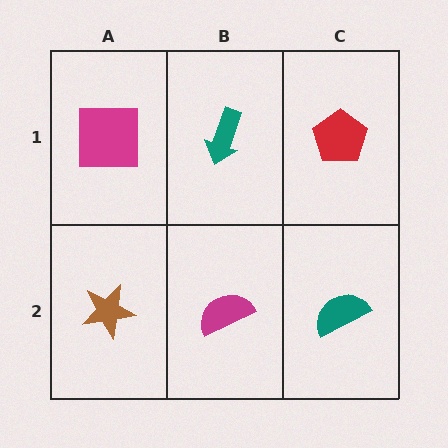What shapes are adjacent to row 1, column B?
A magenta semicircle (row 2, column B), a magenta square (row 1, column A), a red pentagon (row 1, column C).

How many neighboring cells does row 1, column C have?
2.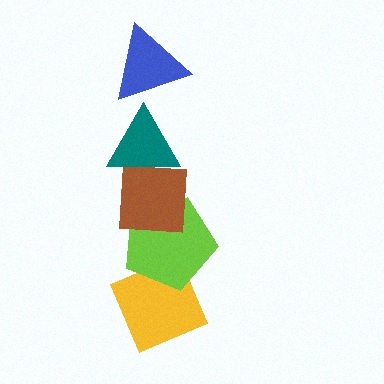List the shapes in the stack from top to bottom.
From top to bottom: the blue triangle, the teal triangle, the brown square, the lime pentagon, the yellow diamond.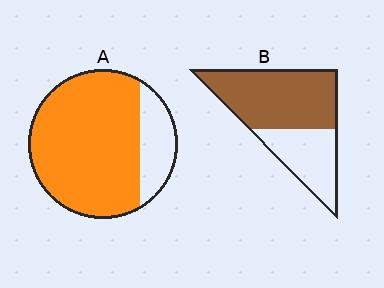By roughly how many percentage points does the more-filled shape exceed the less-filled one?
By roughly 15 percentage points (A over B).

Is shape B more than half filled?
Yes.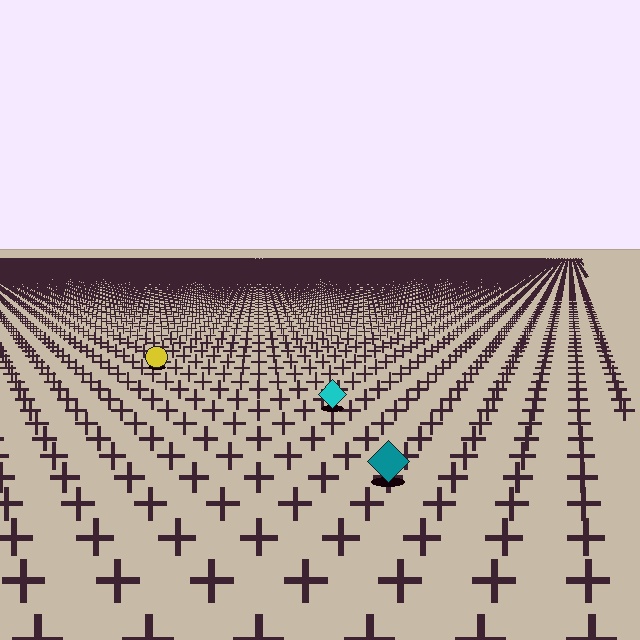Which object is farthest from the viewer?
The yellow circle is farthest from the viewer. It appears smaller and the ground texture around it is denser.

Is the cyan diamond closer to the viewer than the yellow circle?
Yes. The cyan diamond is closer — you can tell from the texture gradient: the ground texture is coarser near it.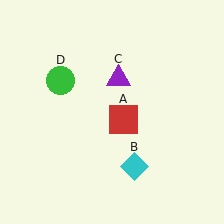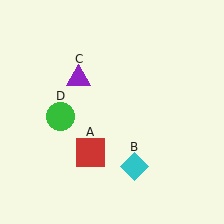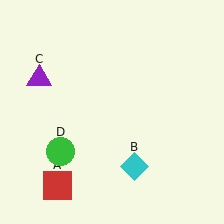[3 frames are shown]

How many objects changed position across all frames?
3 objects changed position: red square (object A), purple triangle (object C), green circle (object D).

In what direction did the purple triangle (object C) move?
The purple triangle (object C) moved left.